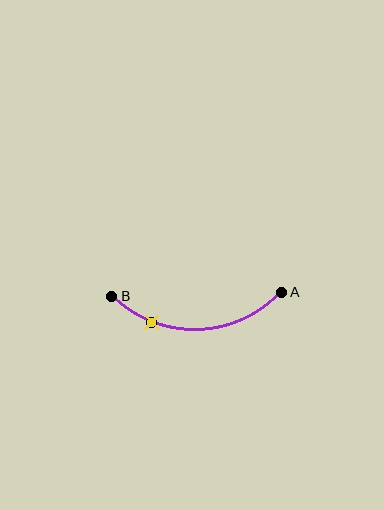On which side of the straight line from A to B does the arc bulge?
The arc bulges below the straight line connecting A and B.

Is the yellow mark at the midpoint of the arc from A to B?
No. The yellow mark lies on the arc but is closer to endpoint B. The arc midpoint would be at the point on the curve equidistant along the arc from both A and B.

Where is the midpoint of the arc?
The arc midpoint is the point on the curve farthest from the straight line joining A and B. It sits below that line.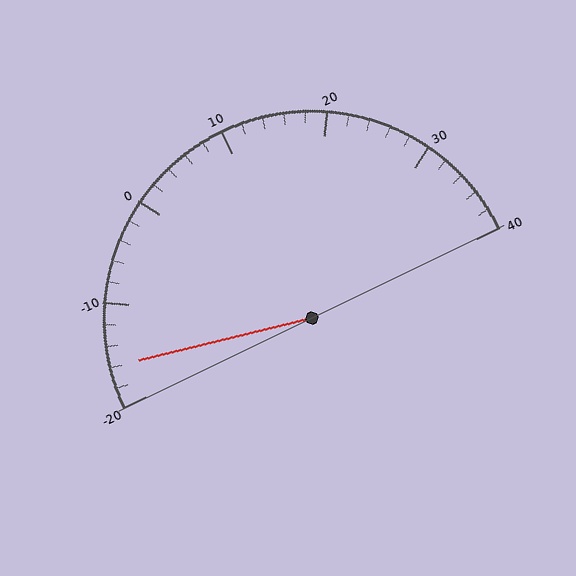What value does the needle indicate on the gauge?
The needle indicates approximately -16.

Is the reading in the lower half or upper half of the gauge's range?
The reading is in the lower half of the range (-20 to 40).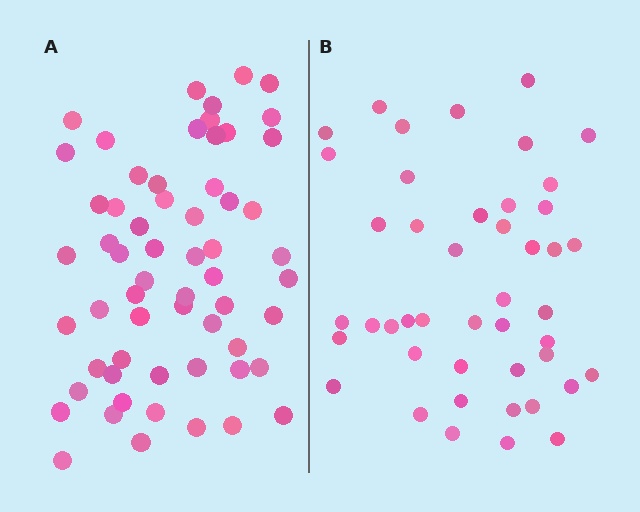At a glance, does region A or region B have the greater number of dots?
Region A (the left region) has more dots.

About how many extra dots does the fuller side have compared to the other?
Region A has approximately 15 more dots than region B.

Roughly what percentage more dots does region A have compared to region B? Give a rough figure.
About 35% more.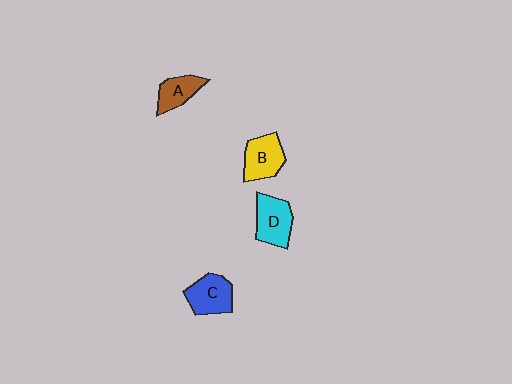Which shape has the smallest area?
Shape A (brown).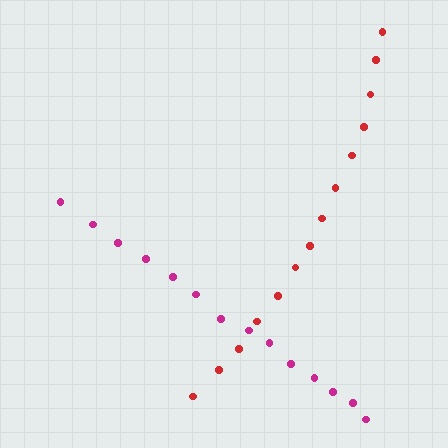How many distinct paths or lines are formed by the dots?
There are 2 distinct paths.